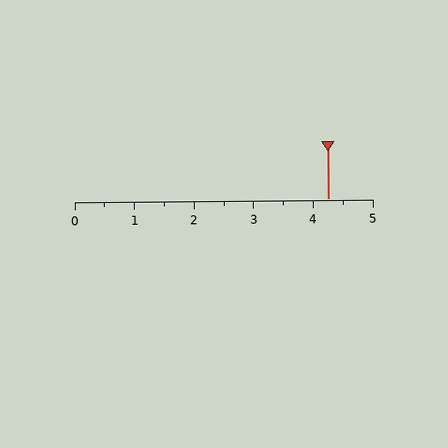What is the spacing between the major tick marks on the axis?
The major ticks are spaced 1 apart.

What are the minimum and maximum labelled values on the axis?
The axis runs from 0 to 5.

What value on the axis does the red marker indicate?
The marker indicates approximately 4.2.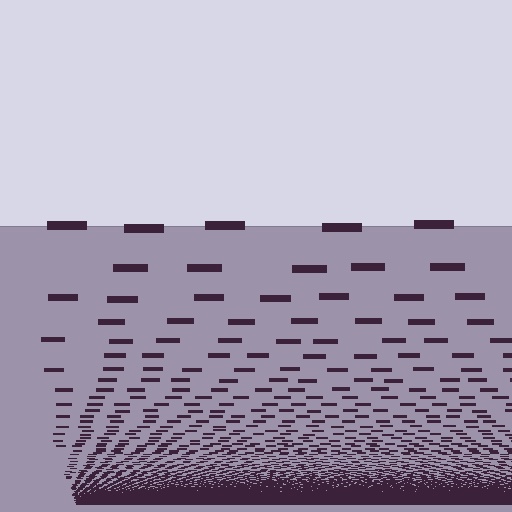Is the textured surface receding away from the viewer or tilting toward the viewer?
The surface appears to tilt toward the viewer. Texture elements get larger and sparser toward the top.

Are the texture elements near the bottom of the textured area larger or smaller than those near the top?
Smaller. The gradient is inverted — elements near the bottom are smaller and denser.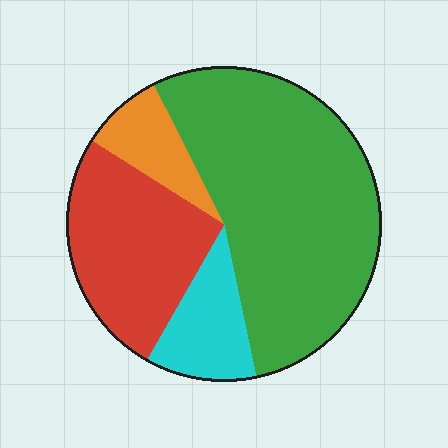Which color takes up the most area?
Green, at roughly 55%.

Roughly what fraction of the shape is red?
Red covers around 25% of the shape.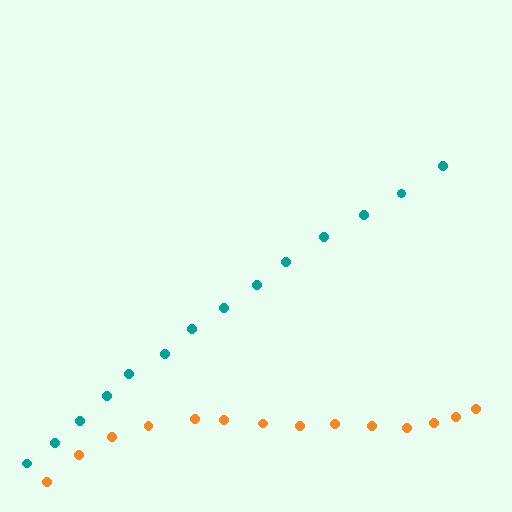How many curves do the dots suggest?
There are 2 distinct paths.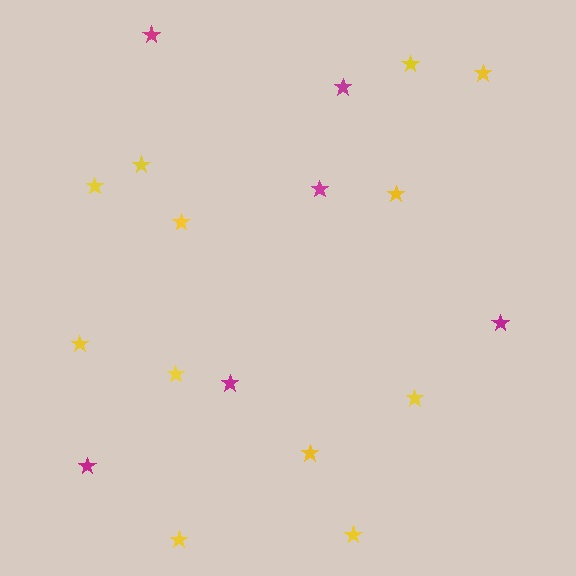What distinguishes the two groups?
There are 2 groups: one group of yellow stars (12) and one group of magenta stars (6).